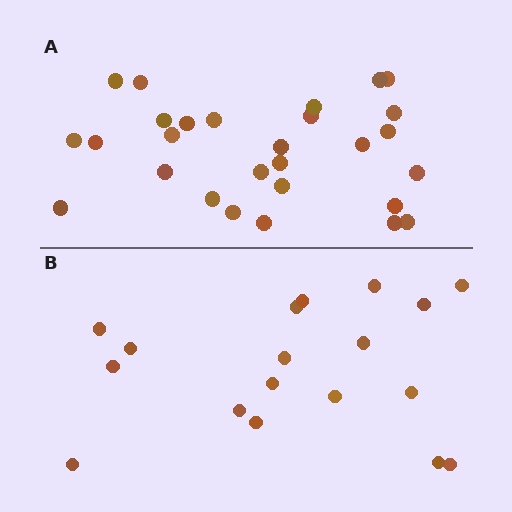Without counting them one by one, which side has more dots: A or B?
Region A (the top region) has more dots.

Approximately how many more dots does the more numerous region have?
Region A has roughly 10 or so more dots than region B.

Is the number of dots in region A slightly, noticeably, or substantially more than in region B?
Region A has substantially more. The ratio is roughly 1.6 to 1.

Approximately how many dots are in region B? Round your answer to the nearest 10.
About 20 dots. (The exact count is 18, which rounds to 20.)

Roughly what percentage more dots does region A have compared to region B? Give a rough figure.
About 55% more.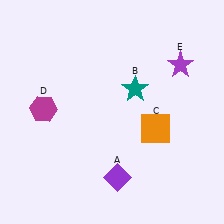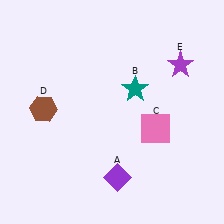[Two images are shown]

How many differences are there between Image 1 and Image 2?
There are 2 differences between the two images.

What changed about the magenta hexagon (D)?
In Image 1, D is magenta. In Image 2, it changed to brown.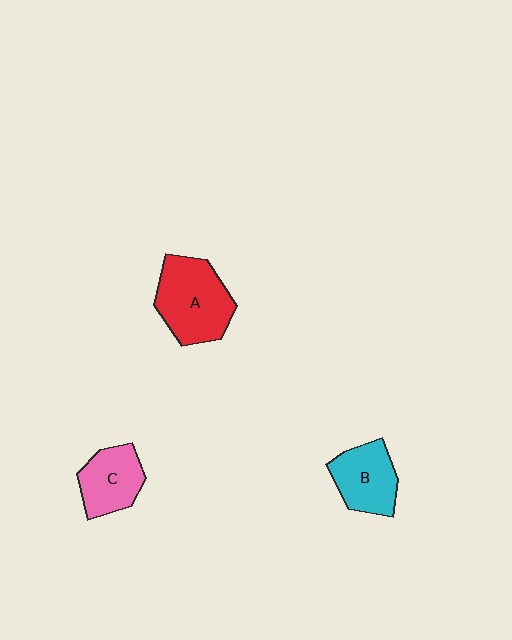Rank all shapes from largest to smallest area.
From largest to smallest: A (red), B (cyan), C (pink).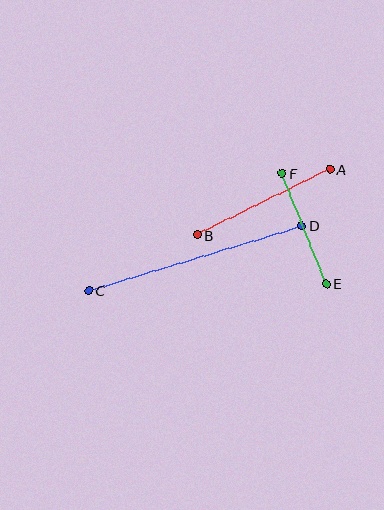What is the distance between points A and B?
The distance is approximately 148 pixels.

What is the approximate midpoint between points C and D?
The midpoint is at approximately (195, 258) pixels.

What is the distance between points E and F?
The distance is approximately 118 pixels.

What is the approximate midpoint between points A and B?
The midpoint is at approximately (264, 202) pixels.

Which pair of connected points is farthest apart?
Points C and D are farthest apart.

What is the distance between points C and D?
The distance is approximately 223 pixels.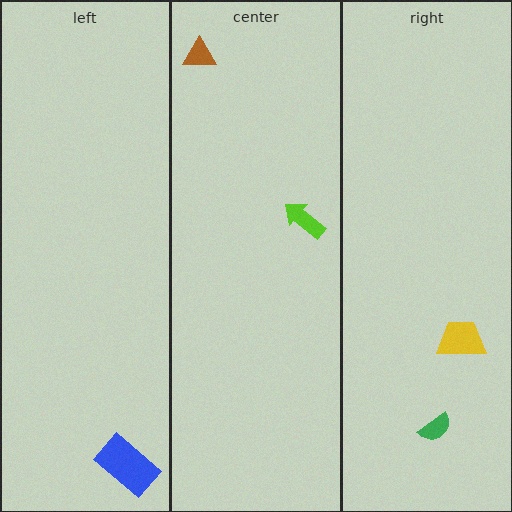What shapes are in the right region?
The yellow trapezoid, the green semicircle.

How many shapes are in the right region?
2.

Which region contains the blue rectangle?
The left region.